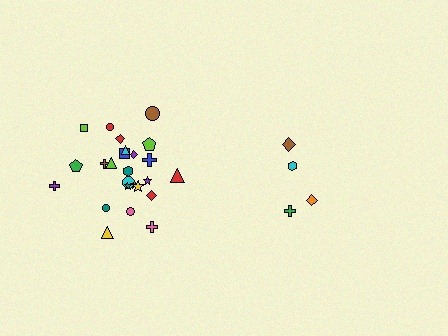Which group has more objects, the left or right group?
The left group.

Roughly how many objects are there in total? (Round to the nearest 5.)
Roughly 30 objects in total.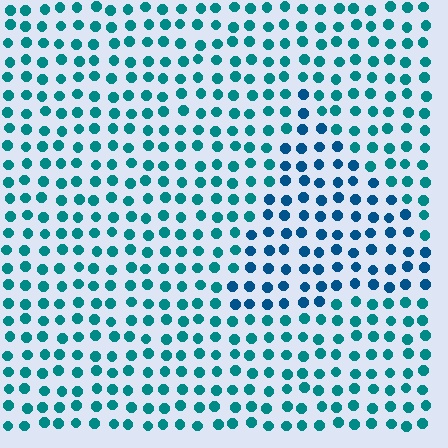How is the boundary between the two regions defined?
The boundary is defined purely by a slight shift in hue (about 25 degrees). Spacing, size, and orientation are identical on both sides.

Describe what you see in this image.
The image is filled with small teal elements in a uniform arrangement. A triangle-shaped region is visible where the elements are tinted to a slightly different hue, forming a subtle color boundary.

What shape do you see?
I see a triangle.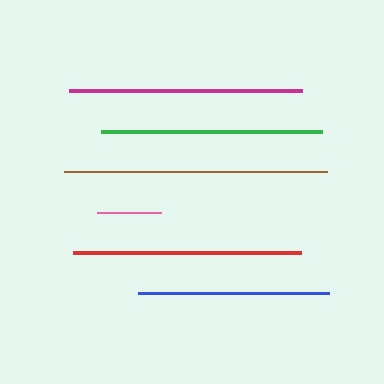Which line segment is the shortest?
The pink line is the shortest at approximately 64 pixels.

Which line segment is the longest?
The brown line is the longest at approximately 264 pixels.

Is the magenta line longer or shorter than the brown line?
The brown line is longer than the magenta line.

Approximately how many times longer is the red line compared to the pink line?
The red line is approximately 3.6 times the length of the pink line.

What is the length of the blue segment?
The blue segment is approximately 190 pixels long.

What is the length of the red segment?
The red segment is approximately 228 pixels long.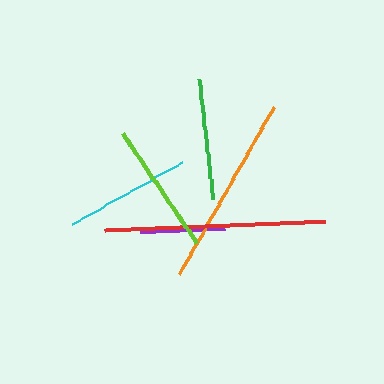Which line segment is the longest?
The red line is the longest at approximately 221 pixels.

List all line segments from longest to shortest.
From longest to shortest: red, orange, lime, cyan, green, purple.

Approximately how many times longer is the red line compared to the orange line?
The red line is approximately 1.2 times the length of the orange line.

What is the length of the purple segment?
The purple segment is approximately 85 pixels long.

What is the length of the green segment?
The green segment is approximately 121 pixels long.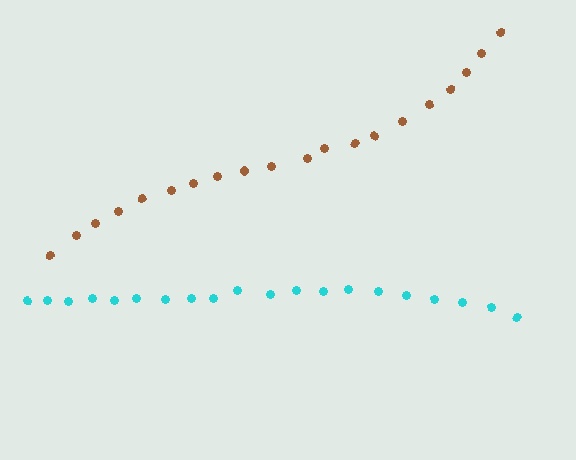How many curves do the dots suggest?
There are 2 distinct paths.